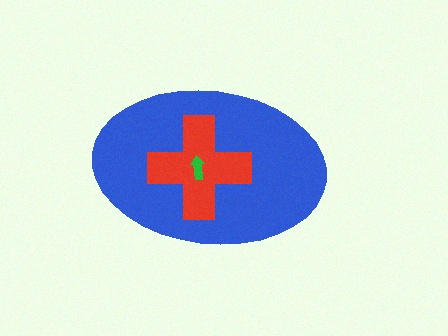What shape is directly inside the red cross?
The green arrow.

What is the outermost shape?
The blue ellipse.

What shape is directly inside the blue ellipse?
The red cross.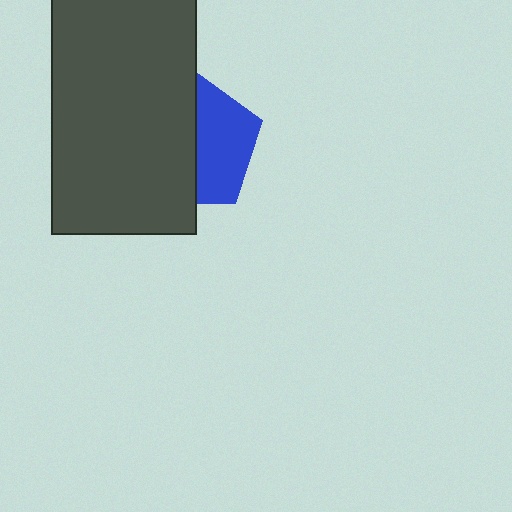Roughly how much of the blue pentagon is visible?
A small part of it is visible (roughly 45%).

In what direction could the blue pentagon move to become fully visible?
The blue pentagon could move right. That would shift it out from behind the dark gray rectangle entirely.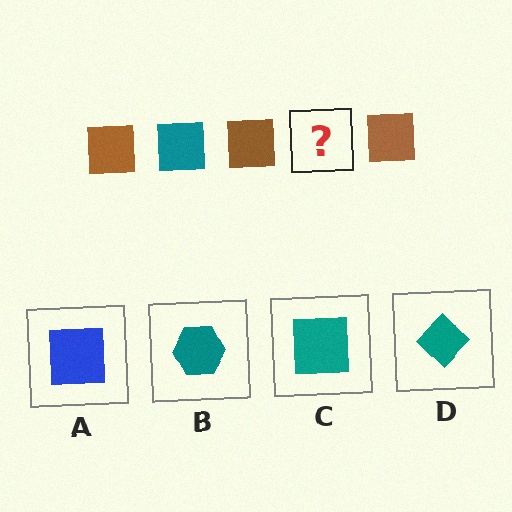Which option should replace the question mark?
Option C.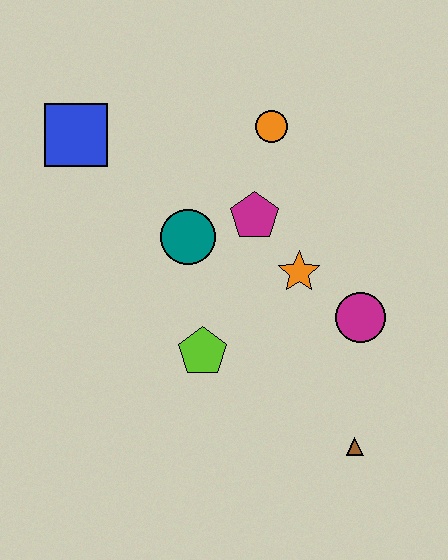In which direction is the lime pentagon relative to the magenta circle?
The lime pentagon is to the left of the magenta circle.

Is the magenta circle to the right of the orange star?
Yes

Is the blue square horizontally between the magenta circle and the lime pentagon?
No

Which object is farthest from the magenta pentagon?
The brown triangle is farthest from the magenta pentagon.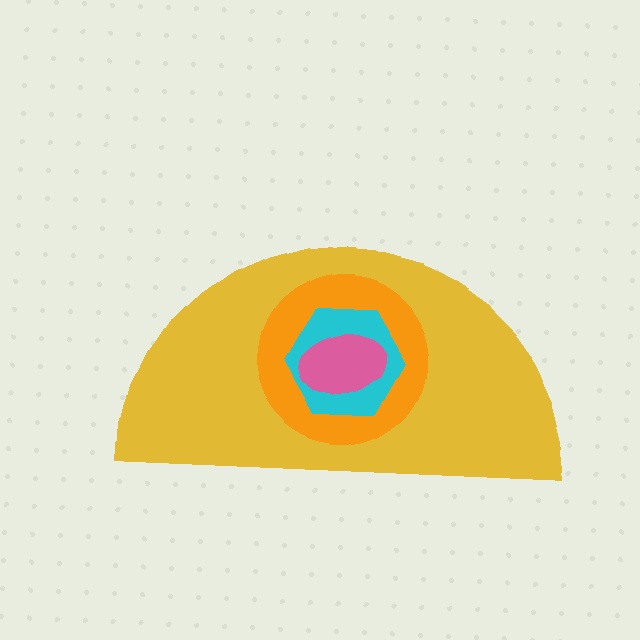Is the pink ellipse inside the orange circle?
Yes.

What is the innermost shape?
The pink ellipse.